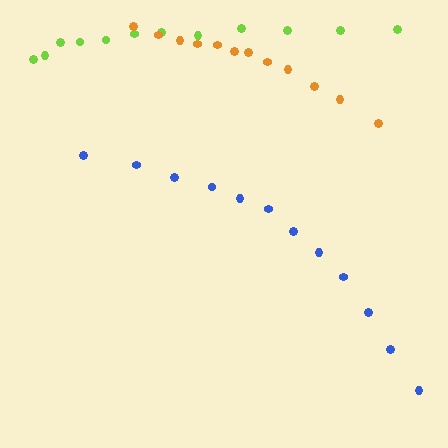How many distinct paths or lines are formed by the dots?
There are 3 distinct paths.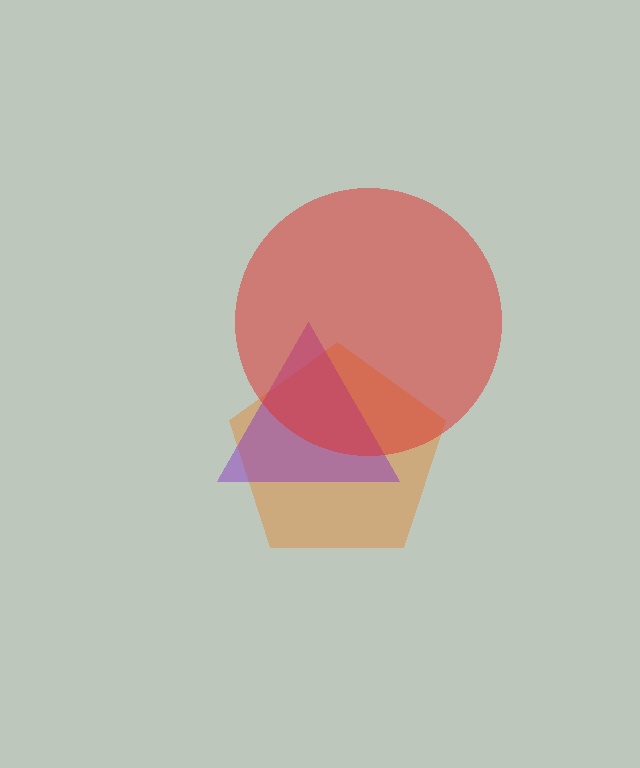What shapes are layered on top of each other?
The layered shapes are: an orange pentagon, a purple triangle, a red circle.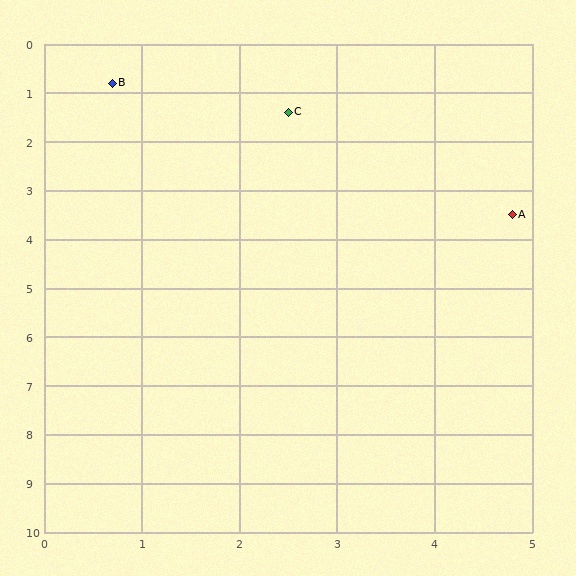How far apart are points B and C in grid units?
Points B and C are about 1.9 grid units apart.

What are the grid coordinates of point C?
Point C is at approximately (2.5, 1.4).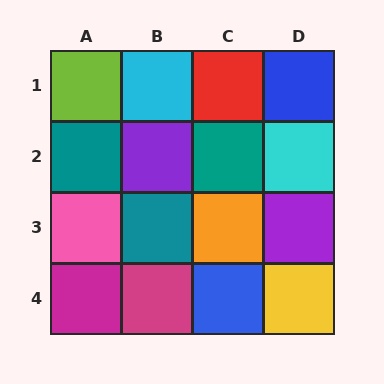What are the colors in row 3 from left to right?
Pink, teal, orange, purple.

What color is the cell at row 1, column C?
Red.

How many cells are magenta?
2 cells are magenta.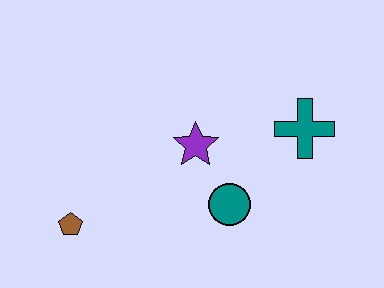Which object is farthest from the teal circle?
The brown pentagon is farthest from the teal circle.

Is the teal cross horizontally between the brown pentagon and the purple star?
No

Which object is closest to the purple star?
The teal circle is closest to the purple star.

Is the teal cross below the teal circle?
No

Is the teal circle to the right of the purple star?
Yes